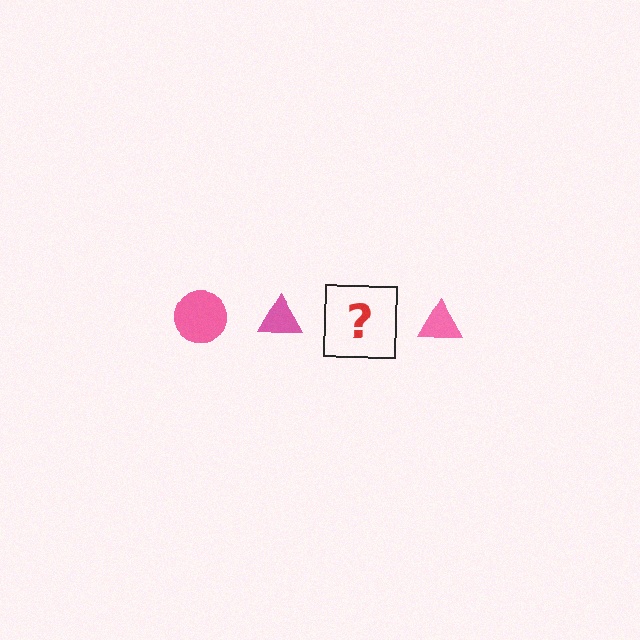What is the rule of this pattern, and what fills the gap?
The rule is that the pattern cycles through circle, triangle shapes in pink. The gap should be filled with a pink circle.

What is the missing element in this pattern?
The missing element is a pink circle.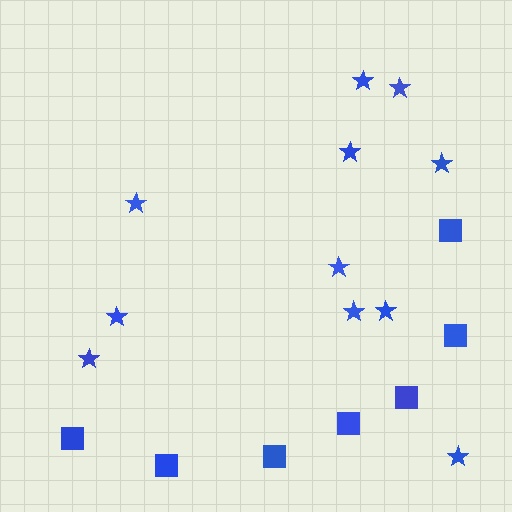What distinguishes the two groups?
There are 2 groups: one group of stars (11) and one group of squares (7).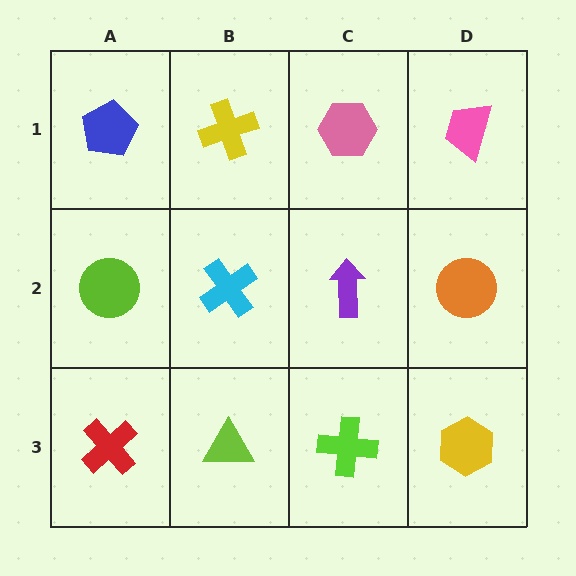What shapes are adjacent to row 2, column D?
A pink trapezoid (row 1, column D), a yellow hexagon (row 3, column D), a purple arrow (row 2, column C).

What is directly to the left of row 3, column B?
A red cross.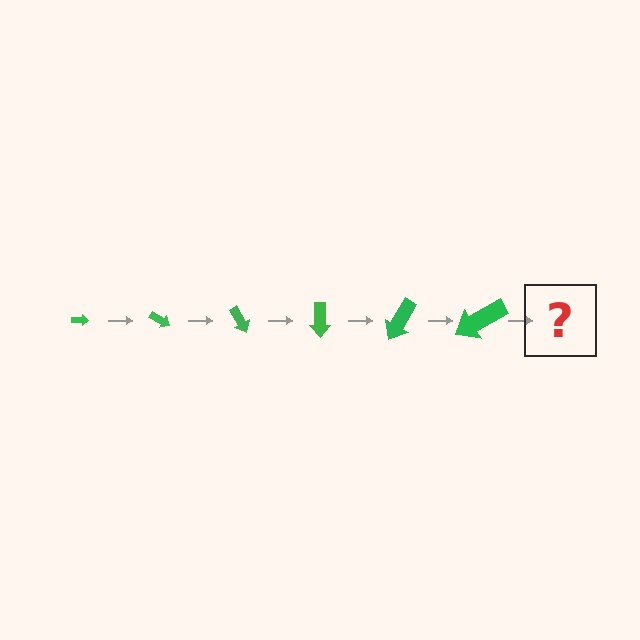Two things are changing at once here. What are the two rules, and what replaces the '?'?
The two rules are that the arrow grows larger each step and it rotates 30 degrees each step. The '?' should be an arrow, larger than the previous one and rotated 180 degrees from the start.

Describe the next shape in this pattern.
It should be an arrow, larger than the previous one and rotated 180 degrees from the start.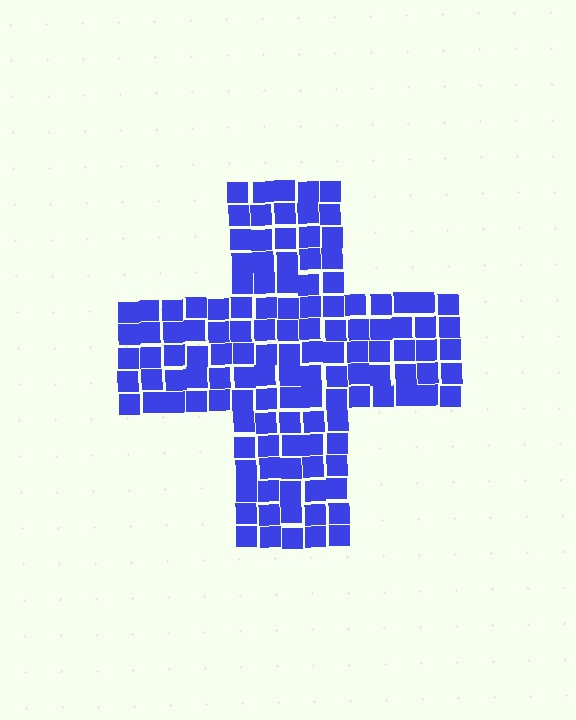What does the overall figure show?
The overall figure shows a cross.